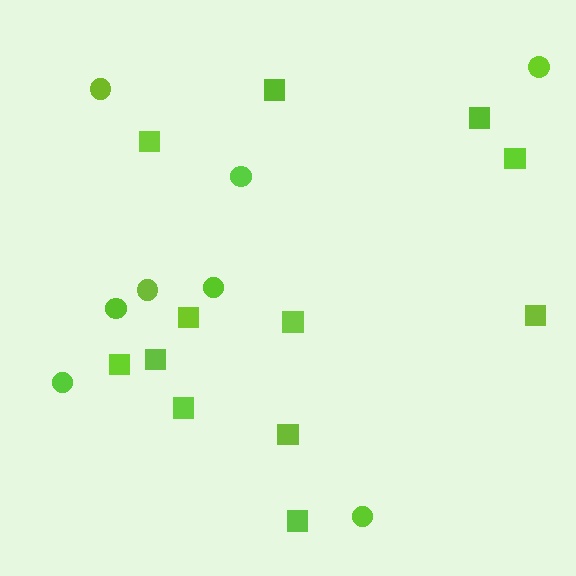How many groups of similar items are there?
There are 2 groups: one group of circles (8) and one group of squares (12).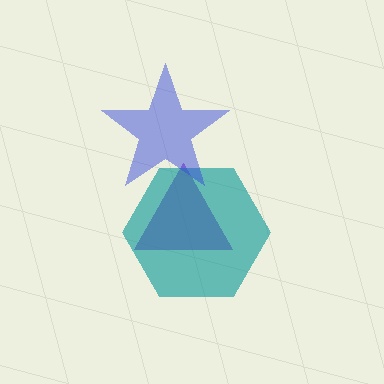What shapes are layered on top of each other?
The layered shapes are: a purple triangle, a teal hexagon, a blue star.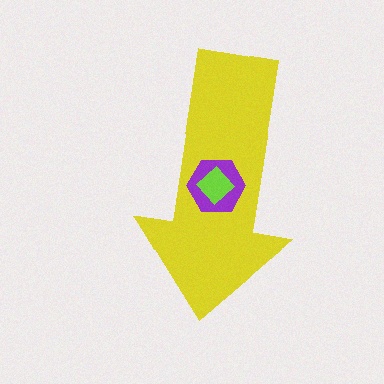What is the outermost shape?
The yellow arrow.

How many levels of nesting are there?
3.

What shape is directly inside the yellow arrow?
The purple hexagon.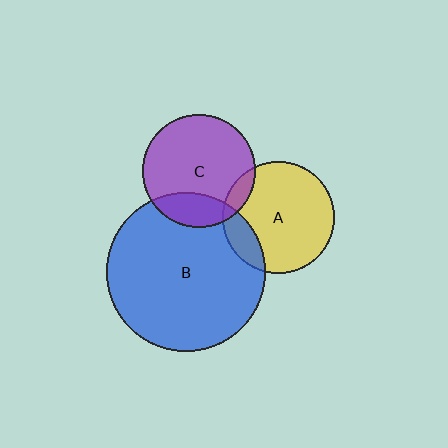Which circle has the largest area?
Circle B (blue).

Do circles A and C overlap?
Yes.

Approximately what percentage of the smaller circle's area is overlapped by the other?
Approximately 10%.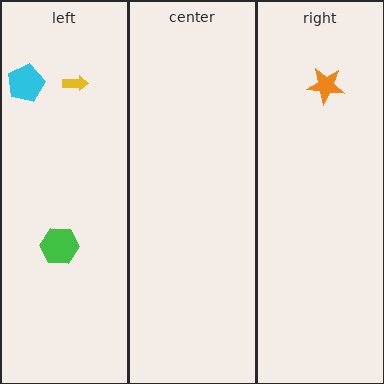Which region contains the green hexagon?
The left region.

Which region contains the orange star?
The right region.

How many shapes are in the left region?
3.